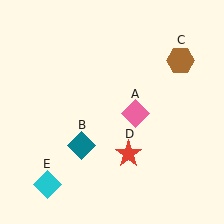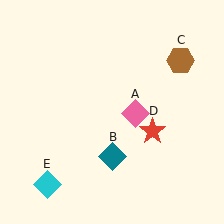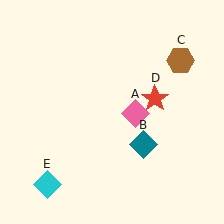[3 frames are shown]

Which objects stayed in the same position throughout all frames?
Pink diamond (object A) and brown hexagon (object C) and cyan diamond (object E) remained stationary.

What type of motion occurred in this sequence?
The teal diamond (object B), red star (object D) rotated counterclockwise around the center of the scene.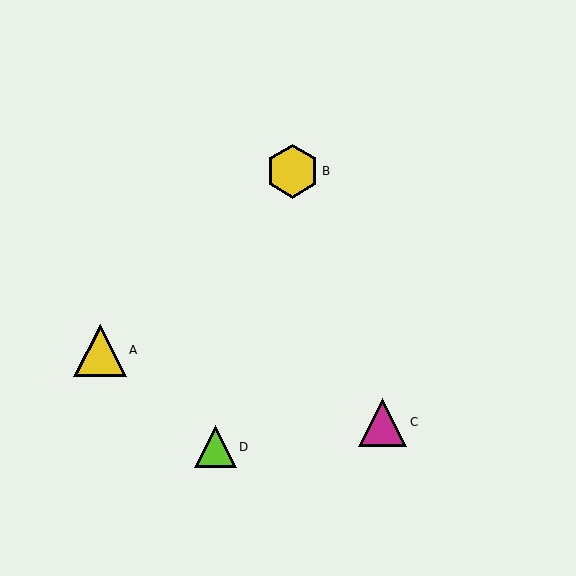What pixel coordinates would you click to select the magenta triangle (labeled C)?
Click at (382, 422) to select the magenta triangle C.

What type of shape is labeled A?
Shape A is a yellow triangle.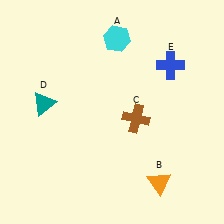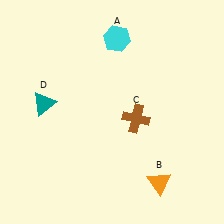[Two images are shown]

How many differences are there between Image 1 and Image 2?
There is 1 difference between the two images.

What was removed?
The blue cross (E) was removed in Image 2.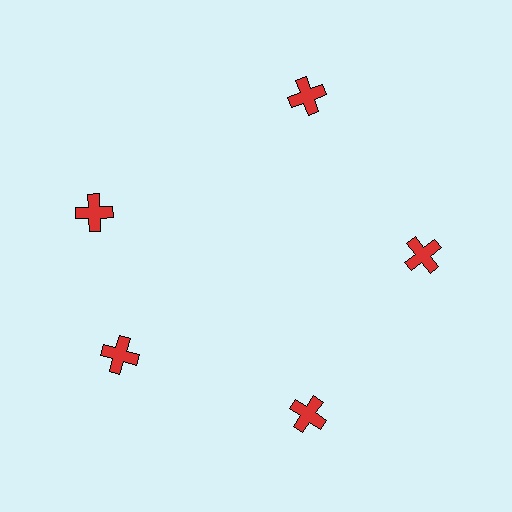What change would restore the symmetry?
The symmetry would be restored by rotating it back into even spacing with its neighbors so that all 5 crosses sit at equal angles and equal distance from the center.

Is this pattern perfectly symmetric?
No. The 5 red crosses are arranged in a ring, but one element near the 10 o'clock position is rotated out of alignment along the ring, breaking the 5-fold rotational symmetry.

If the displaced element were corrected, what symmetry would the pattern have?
It would have 5-fold rotational symmetry — the pattern would map onto itself every 72 degrees.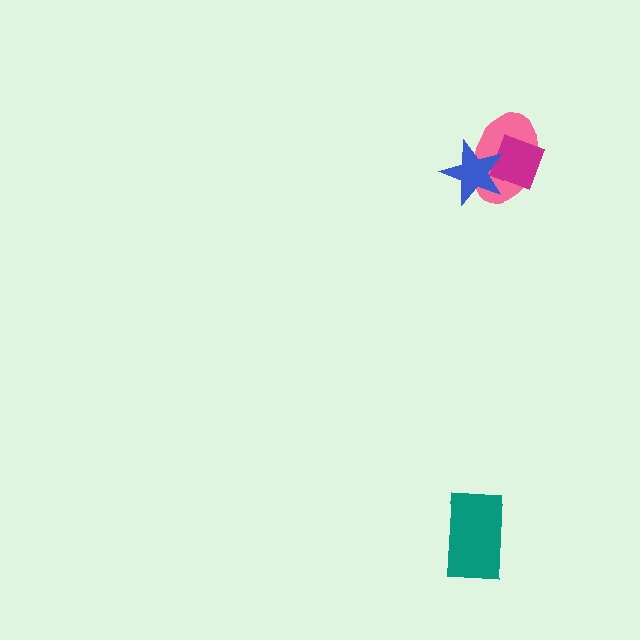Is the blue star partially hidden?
No, no other shape covers it.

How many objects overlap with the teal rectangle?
0 objects overlap with the teal rectangle.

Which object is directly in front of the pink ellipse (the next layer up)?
The magenta diamond is directly in front of the pink ellipse.